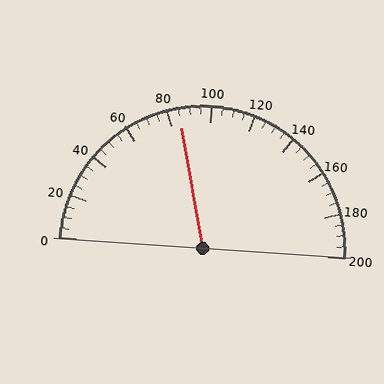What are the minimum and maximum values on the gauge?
The gauge ranges from 0 to 200.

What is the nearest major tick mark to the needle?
The nearest major tick mark is 80.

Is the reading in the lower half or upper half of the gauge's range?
The reading is in the lower half of the range (0 to 200).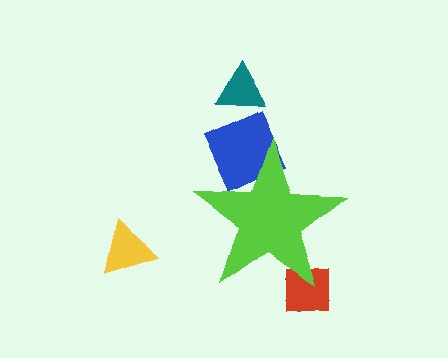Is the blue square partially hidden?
Yes, the blue square is partially hidden behind the lime star.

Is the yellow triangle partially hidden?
No, the yellow triangle is fully visible.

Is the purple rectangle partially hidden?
Yes, the purple rectangle is partially hidden behind the lime star.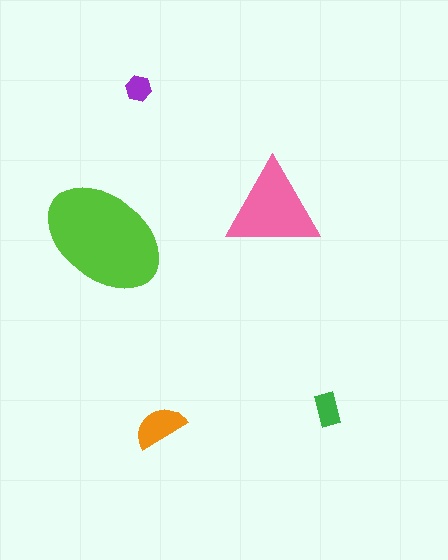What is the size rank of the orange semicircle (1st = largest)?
3rd.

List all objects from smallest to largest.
The purple hexagon, the green rectangle, the orange semicircle, the pink triangle, the lime ellipse.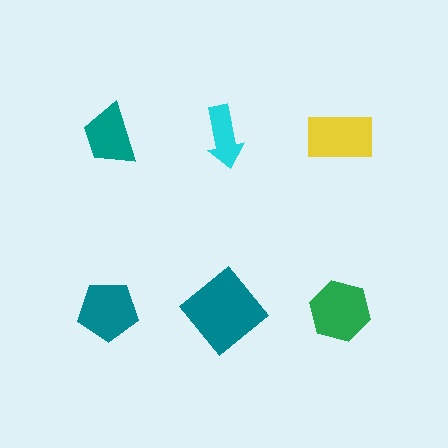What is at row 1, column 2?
A cyan arrow.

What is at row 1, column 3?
A yellow rectangle.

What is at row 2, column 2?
A teal diamond.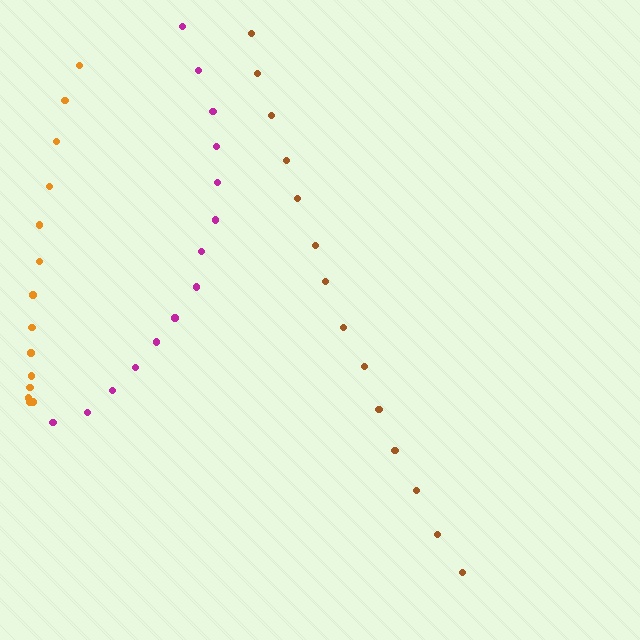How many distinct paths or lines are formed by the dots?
There are 3 distinct paths.